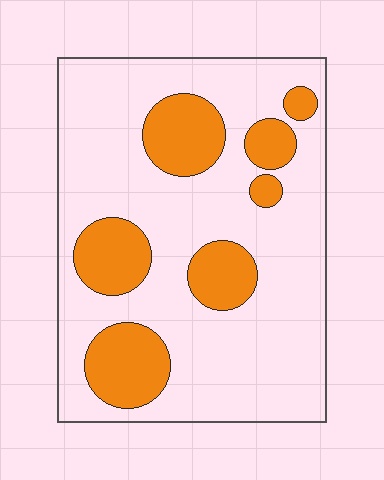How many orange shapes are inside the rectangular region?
7.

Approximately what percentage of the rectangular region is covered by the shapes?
Approximately 25%.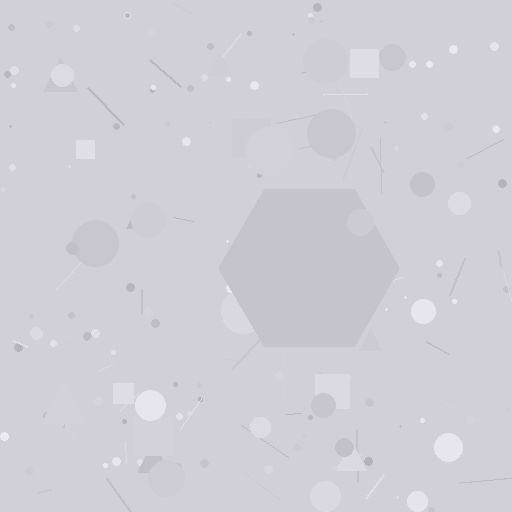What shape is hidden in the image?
A hexagon is hidden in the image.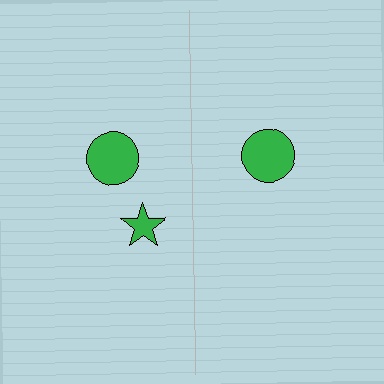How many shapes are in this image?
There are 3 shapes in this image.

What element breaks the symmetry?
A green star is missing from the right side.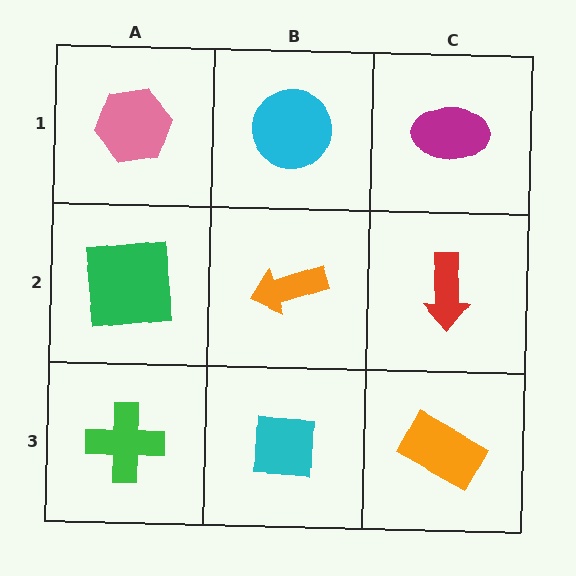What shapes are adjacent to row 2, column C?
A magenta ellipse (row 1, column C), an orange rectangle (row 3, column C), an orange arrow (row 2, column B).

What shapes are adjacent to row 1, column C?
A red arrow (row 2, column C), a cyan circle (row 1, column B).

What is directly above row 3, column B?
An orange arrow.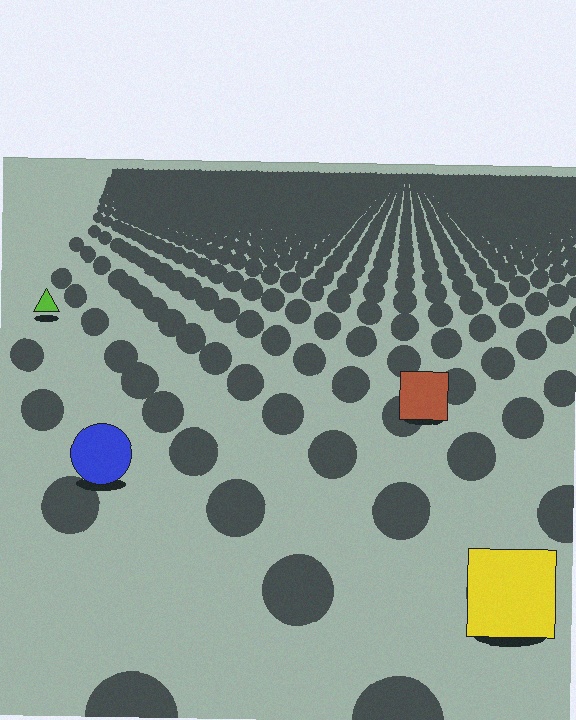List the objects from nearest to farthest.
From nearest to farthest: the yellow square, the blue circle, the brown square, the lime triangle.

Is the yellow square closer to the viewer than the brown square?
Yes. The yellow square is closer — you can tell from the texture gradient: the ground texture is coarser near it.